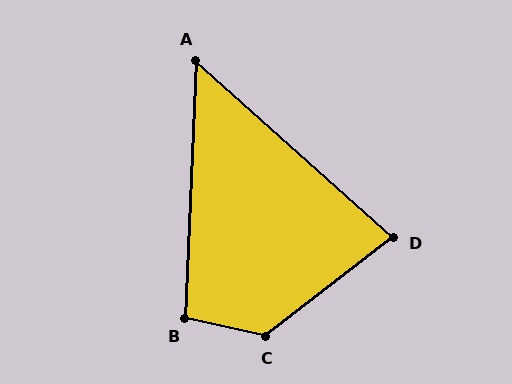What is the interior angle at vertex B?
Approximately 101 degrees (obtuse).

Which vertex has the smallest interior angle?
A, at approximately 51 degrees.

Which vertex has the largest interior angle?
C, at approximately 129 degrees.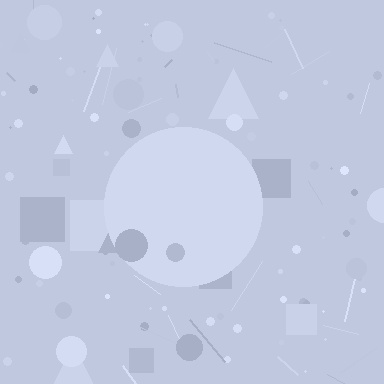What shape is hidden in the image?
A circle is hidden in the image.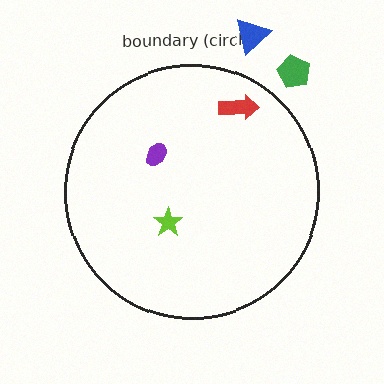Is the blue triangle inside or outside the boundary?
Outside.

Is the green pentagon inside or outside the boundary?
Outside.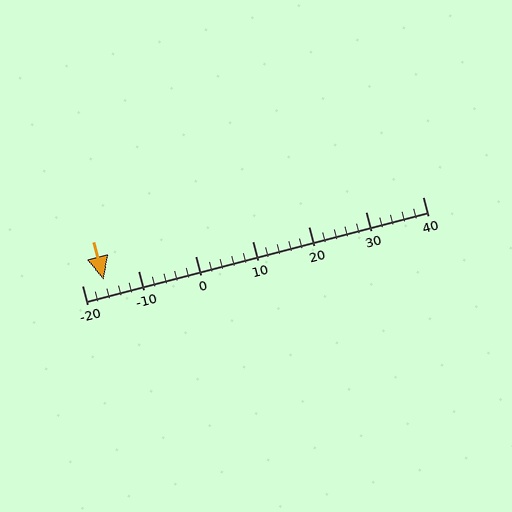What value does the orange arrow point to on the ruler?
The orange arrow points to approximately -16.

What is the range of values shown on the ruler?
The ruler shows values from -20 to 40.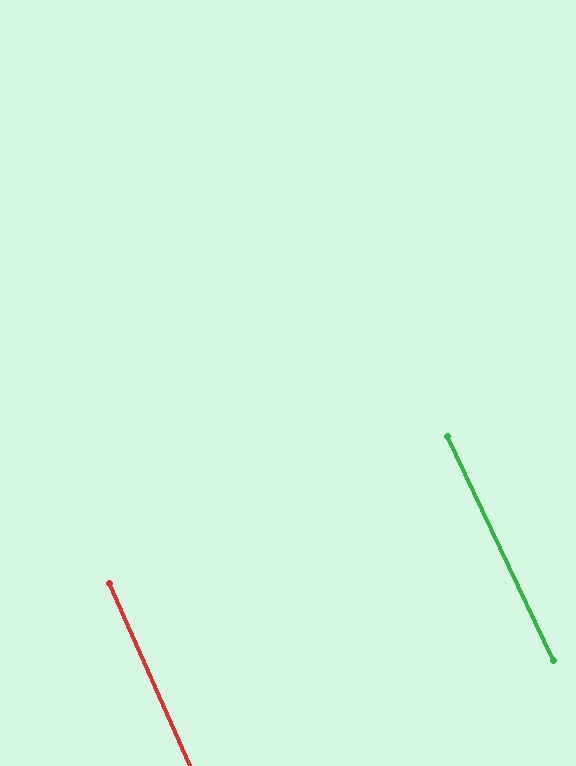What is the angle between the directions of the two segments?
Approximately 2 degrees.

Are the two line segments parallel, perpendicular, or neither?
Parallel — their directions differ by only 1.5°.